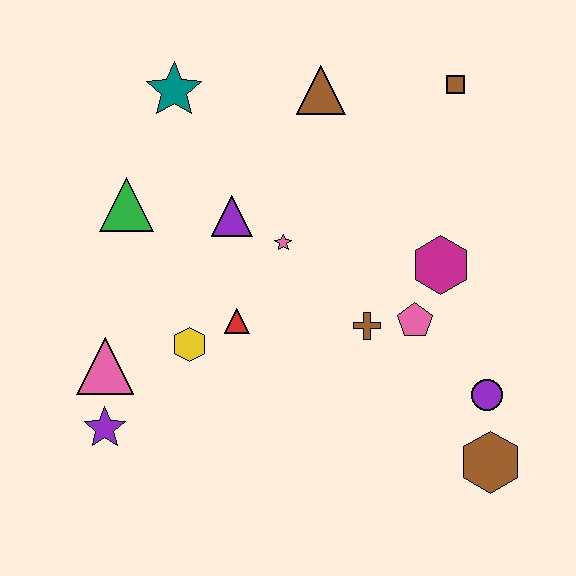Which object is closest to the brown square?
The brown triangle is closest to the brown square.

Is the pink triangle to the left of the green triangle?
Yes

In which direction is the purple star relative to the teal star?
The purple star is below the teal star.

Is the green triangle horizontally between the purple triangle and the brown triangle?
No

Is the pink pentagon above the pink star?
No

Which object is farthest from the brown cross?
The teal star is farthest from the brown cross.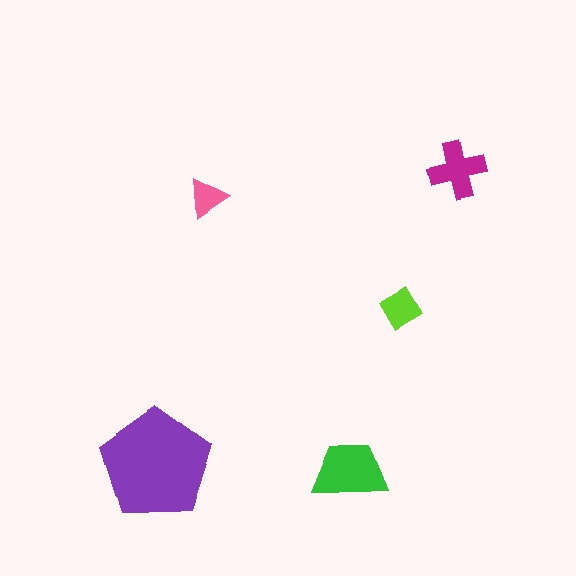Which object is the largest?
The purple pentagon.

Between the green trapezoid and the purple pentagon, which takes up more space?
The purple pentagon.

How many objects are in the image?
There are 5 objects in the image.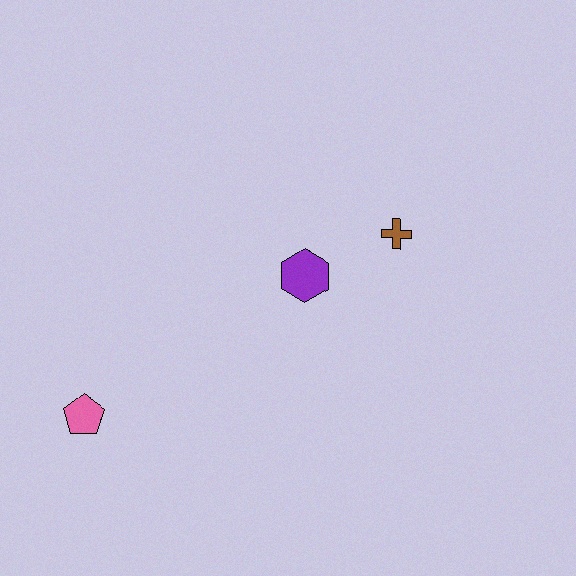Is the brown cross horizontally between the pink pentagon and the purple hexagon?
No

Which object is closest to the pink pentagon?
The purple hexagon is closest to the pink pentagon.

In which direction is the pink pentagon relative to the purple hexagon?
The pink pentagon is to the left of the purple hexagon.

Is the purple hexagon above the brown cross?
No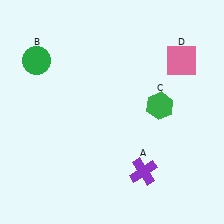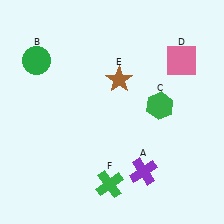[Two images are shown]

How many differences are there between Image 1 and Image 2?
There are 2 differences between the two images.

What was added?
A brown star (E), a green cross (F) were added in Image 2.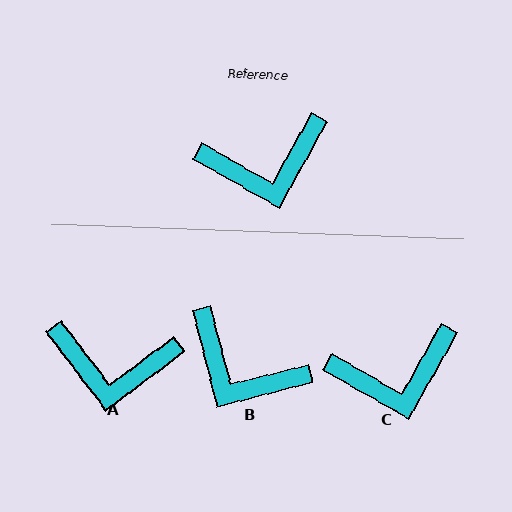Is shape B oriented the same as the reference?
No, it is off by about 46 degrees.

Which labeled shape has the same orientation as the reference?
C.